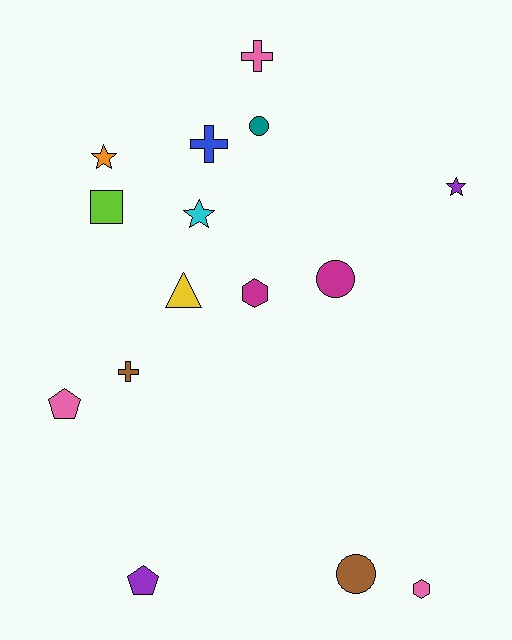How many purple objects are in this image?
There are 2 purple objects.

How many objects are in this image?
There are 15 objects.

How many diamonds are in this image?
There are no diamonds.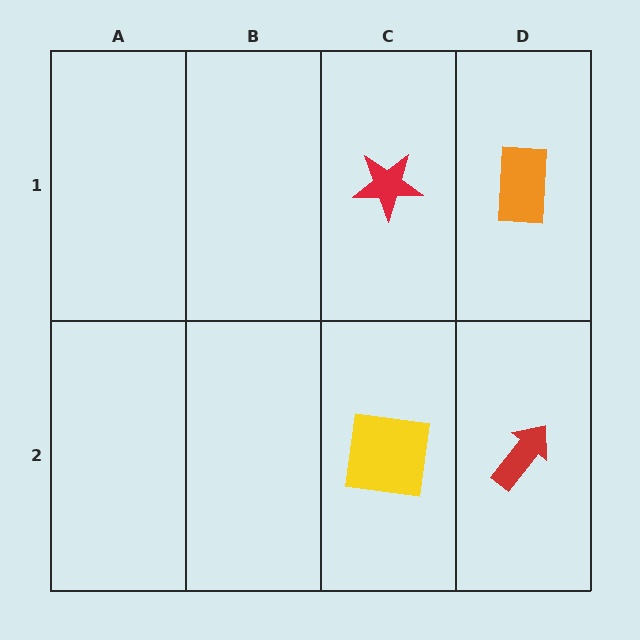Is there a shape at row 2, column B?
No, that cell is empty.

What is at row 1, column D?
An orange rectangle.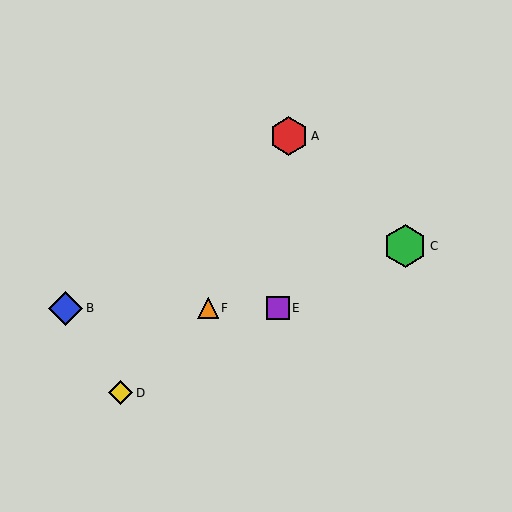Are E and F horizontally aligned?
Yes, both are at y≈308.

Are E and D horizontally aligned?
No, E is at y≈308 and D is at y≈393.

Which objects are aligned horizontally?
Objects B, E, F are aligned horizontally.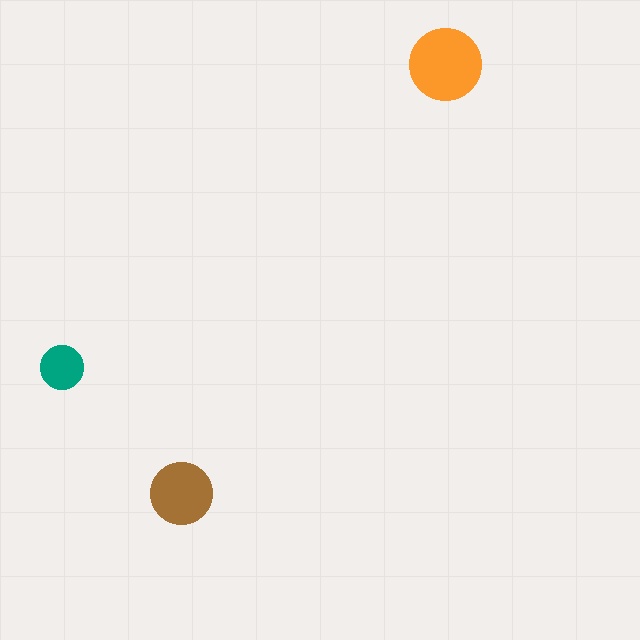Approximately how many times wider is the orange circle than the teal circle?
About 1.5 times wider.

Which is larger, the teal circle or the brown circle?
The brown one.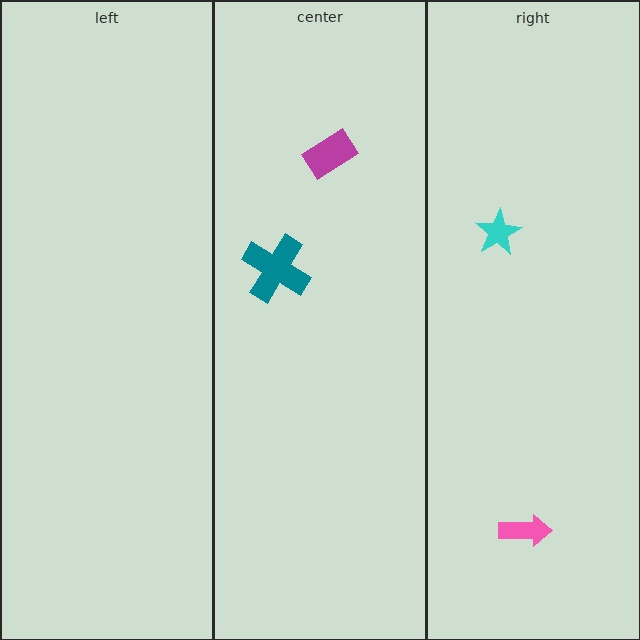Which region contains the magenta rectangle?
The center region.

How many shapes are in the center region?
2.